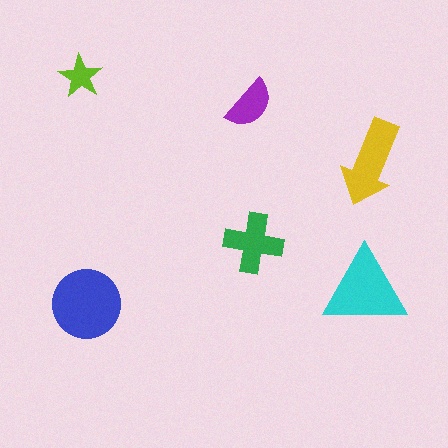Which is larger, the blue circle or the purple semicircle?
The blue circle.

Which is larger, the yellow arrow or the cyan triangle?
The cyan triangle.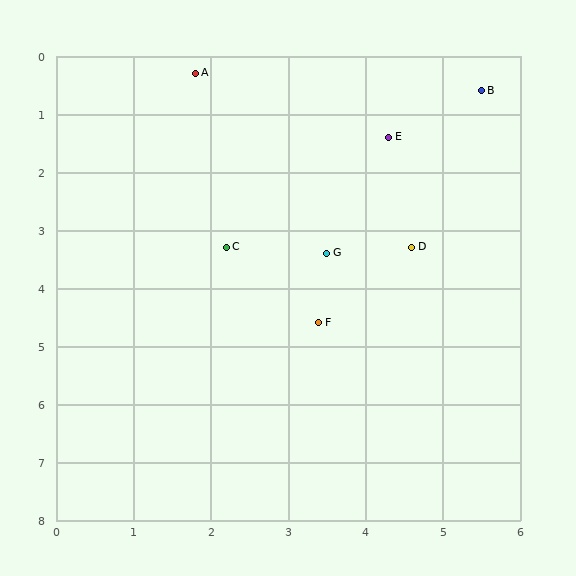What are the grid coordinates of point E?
Point E is at approximately (4.3, 1.4).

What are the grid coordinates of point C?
Point C is at approximately (2.2, 3.3).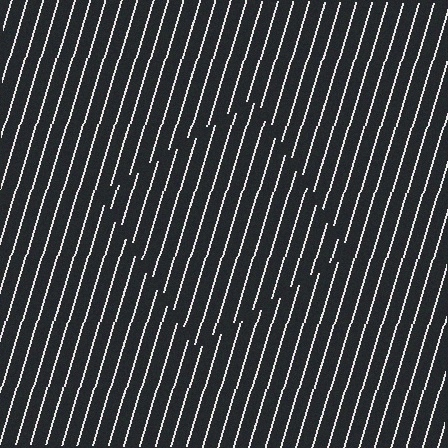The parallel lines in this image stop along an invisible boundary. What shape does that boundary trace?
An illusory square. The interior of the shape contains the same grating, shifted by half a period — the contour is defined by the phase discontinuity where line-ends from the inner and outer gratings abut.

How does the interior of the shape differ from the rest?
The interior of the shape contains the same grating, shifted by half a period — the contour is defined by the phase discontinuity where line-ends from the inner and outer gratings abut.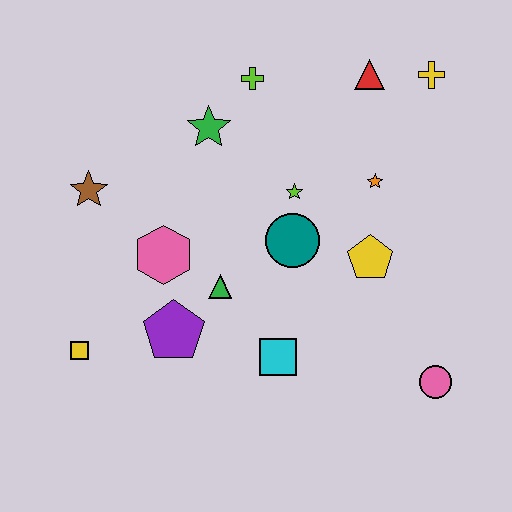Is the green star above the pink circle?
Yes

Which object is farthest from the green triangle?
The yellow cross is farthest from the green triangle.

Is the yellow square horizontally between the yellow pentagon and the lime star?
No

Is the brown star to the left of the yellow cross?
Yes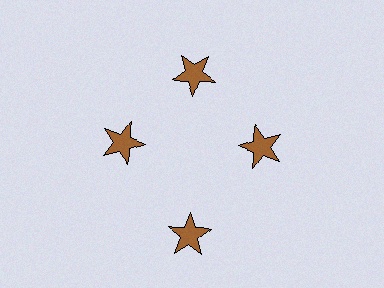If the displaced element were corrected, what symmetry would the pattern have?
It would have 4-fold rotational symmetry — the pattern would map onto itself every 90 degrees.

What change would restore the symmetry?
The symmetry would be restored by moving it inward, back onto the ring so that all 4 stars sit at equal angles and equal distance from the center.